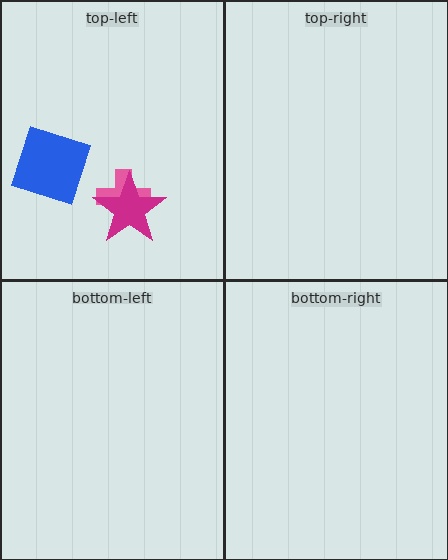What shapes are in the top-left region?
The pink cross, the blue square, the magenta star.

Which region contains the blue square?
The top-left region.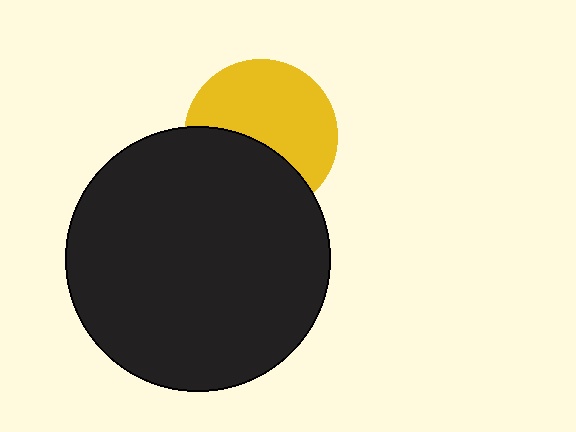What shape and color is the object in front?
The object in front is a black circle.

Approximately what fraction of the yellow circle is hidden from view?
Roughly 40% of the yellow circle is hidden behind the black circle.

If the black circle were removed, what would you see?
You would see the complete yellow circle.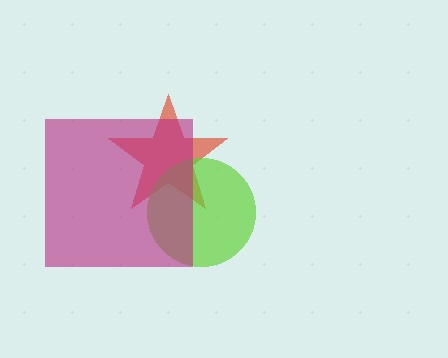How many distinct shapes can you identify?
There are 3 distinct shapes: a red star, a lime circle, a magenta square.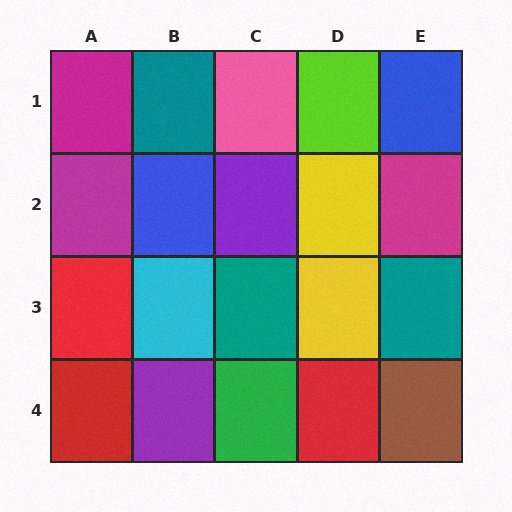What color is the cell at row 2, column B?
Blue.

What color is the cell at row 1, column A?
Magenta.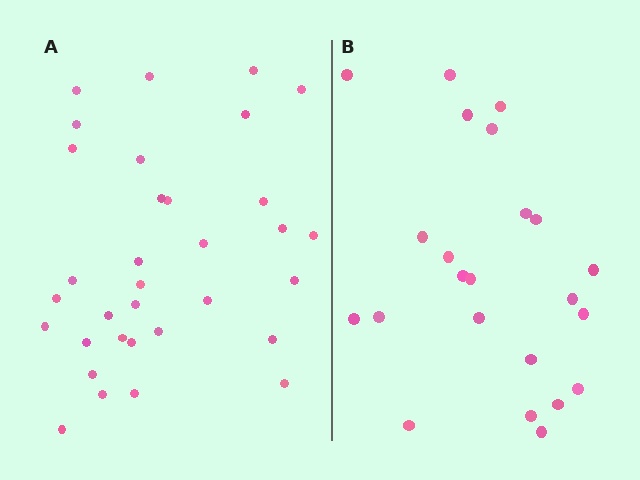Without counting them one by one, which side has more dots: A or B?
Region A (the left region) has more dots.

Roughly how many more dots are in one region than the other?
Region A has roughly 10 or so more dots than region B.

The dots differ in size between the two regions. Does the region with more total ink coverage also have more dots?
No. Region B has more total ink coverage because its dots are larger, but region A actually contains more individual dots. Total area can be misleading — the number of items is what matters here.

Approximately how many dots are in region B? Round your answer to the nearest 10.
About 20 dots. (The exact count is 23, which rounds to 20.)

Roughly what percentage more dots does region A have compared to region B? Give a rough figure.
About 45% more.